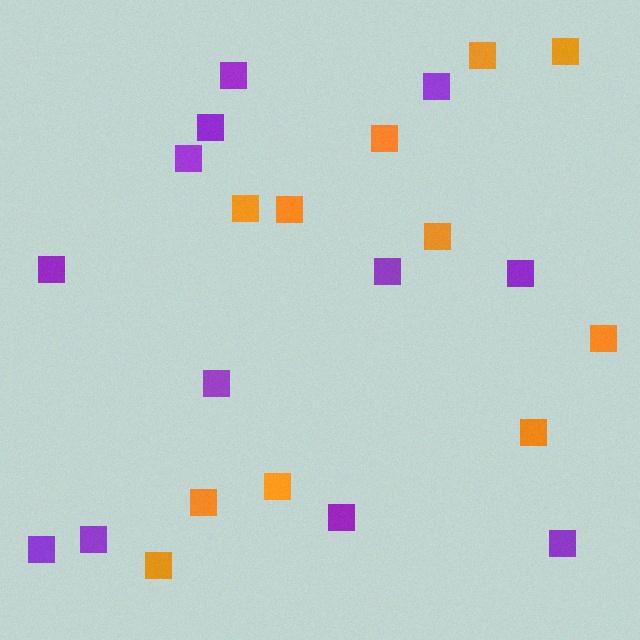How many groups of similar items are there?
There are 2 groups: one group of orange squares (11) and one group of purple squares (12).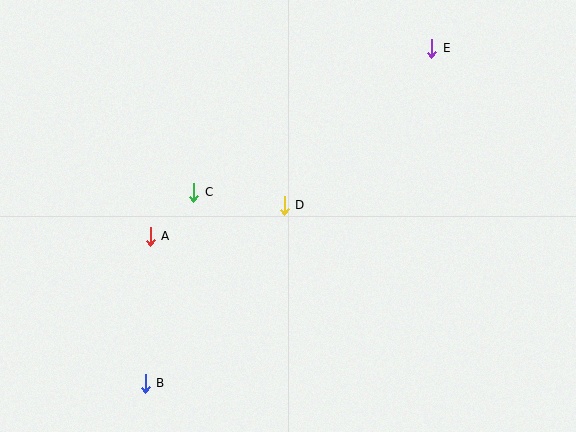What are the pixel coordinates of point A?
Point A is at (150, 236).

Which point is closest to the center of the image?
Point D at (284, 205) is closest to the center.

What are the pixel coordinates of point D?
Point D is at (284, 205).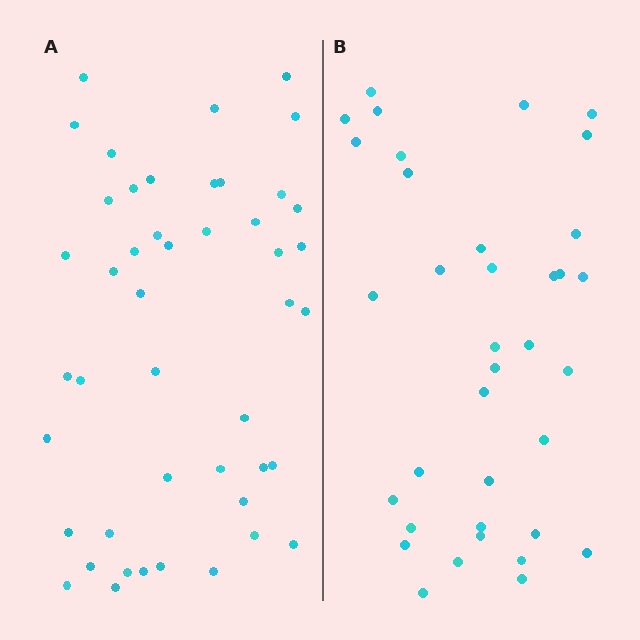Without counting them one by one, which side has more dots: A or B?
Region A (the left region) has more dots.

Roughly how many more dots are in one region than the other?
Region A has roughly 10 or so more dots than region B.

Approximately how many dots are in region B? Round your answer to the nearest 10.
About 40 dots. (The exact count is 36, which rounds to 40.)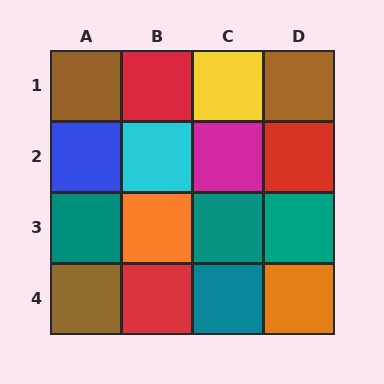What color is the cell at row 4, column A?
Brown.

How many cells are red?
3 cells are red.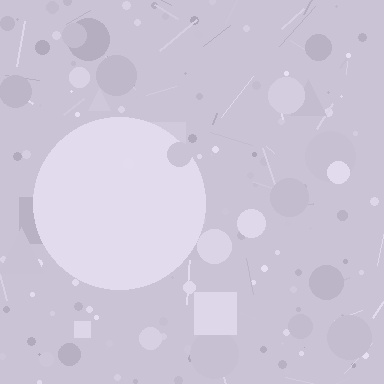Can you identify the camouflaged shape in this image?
The camouflaged shape is a circle.